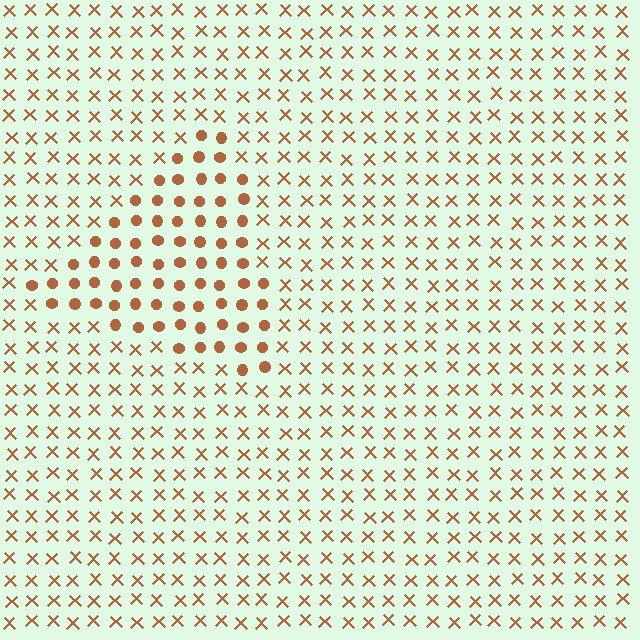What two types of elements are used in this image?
The image uses circles inside the triangle region and X marks outside it.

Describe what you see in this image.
The image is filled with small brown elements arranged in a uniform grid. A triangle-shaped region contains circles, while the surrounding area contains X marks. The boundary is defined purely by the change in element shape.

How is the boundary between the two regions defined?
The boundary is defined by a change in element shape: circles inside vs. X marks outside. All elements share the same color and spacing.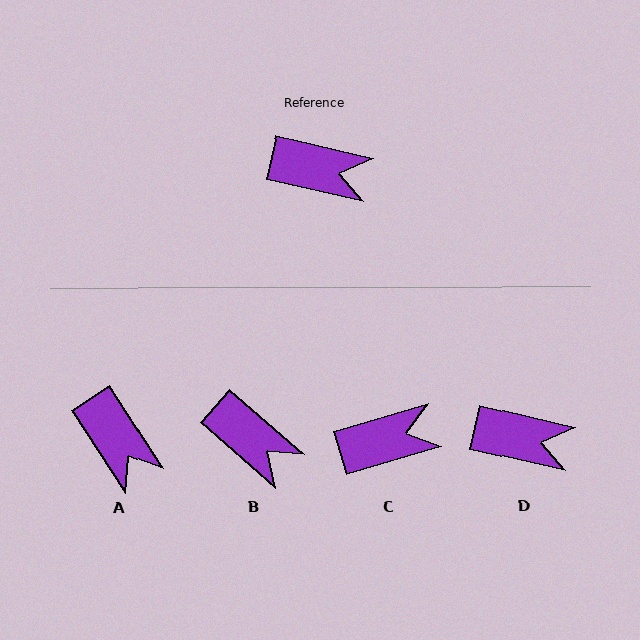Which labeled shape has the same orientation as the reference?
D.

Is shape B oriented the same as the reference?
No, it is off by about 28 degrees.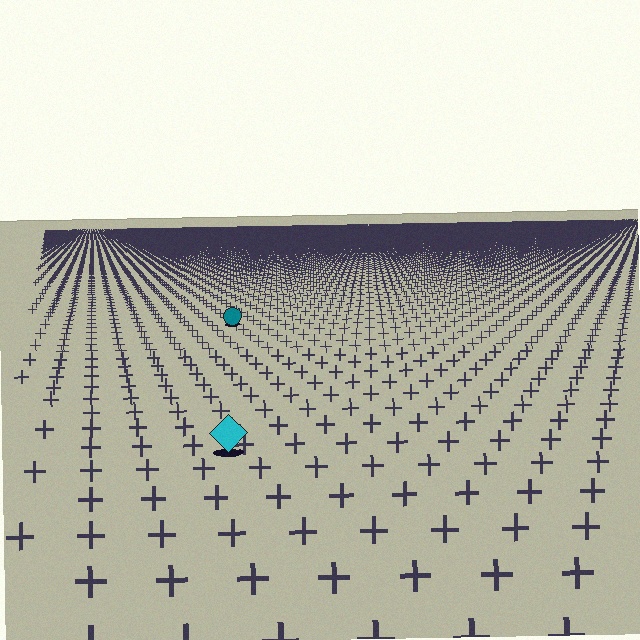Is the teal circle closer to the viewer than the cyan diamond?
No. The cyan diamond is closer — you can tell from the texture gradient: the ground texture is coarser near it.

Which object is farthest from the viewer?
The teal circle is farthest from the viewer. It appears smaller and the ground texture around it is denser.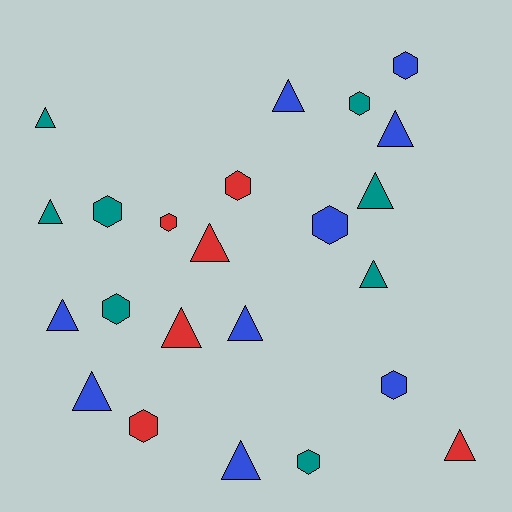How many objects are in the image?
There are 23 objects.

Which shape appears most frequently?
Triangle, with 13 objects.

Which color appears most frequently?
Blue, with 9 objects.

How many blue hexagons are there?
There are 3 blue hexagons.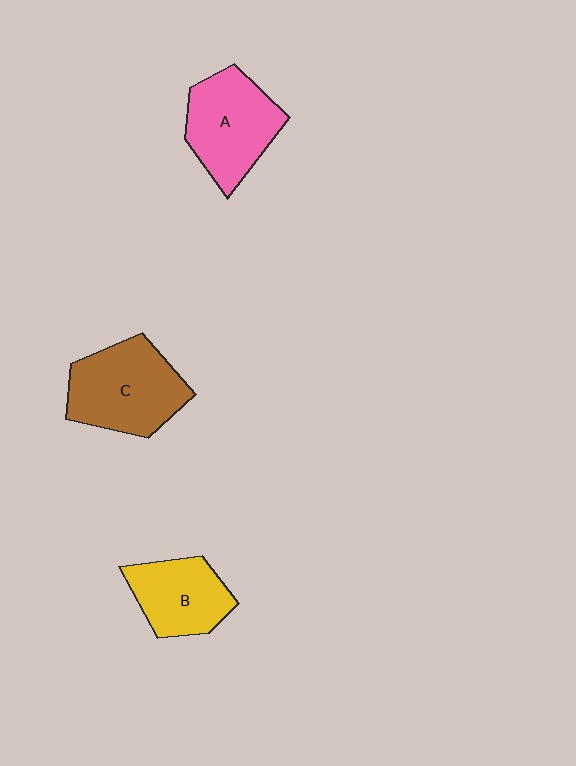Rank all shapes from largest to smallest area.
From largest to smallest: C (brown), A (pink), B (yellow).